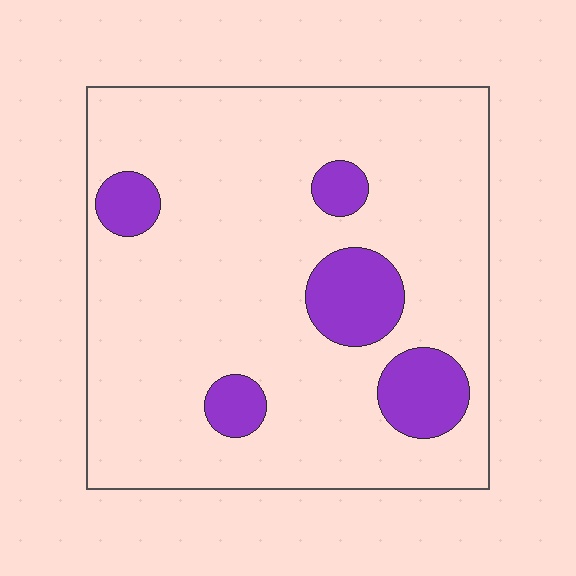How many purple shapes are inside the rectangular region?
5.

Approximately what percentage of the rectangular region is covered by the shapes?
Approximately 15%.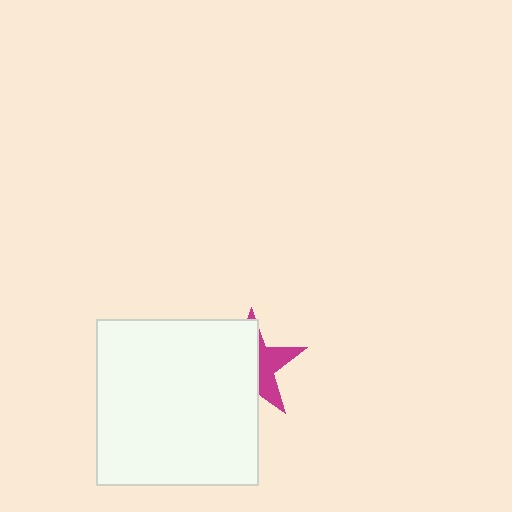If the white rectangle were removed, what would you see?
You would see the complete magenta star.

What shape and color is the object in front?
The object in front is a white rectangle.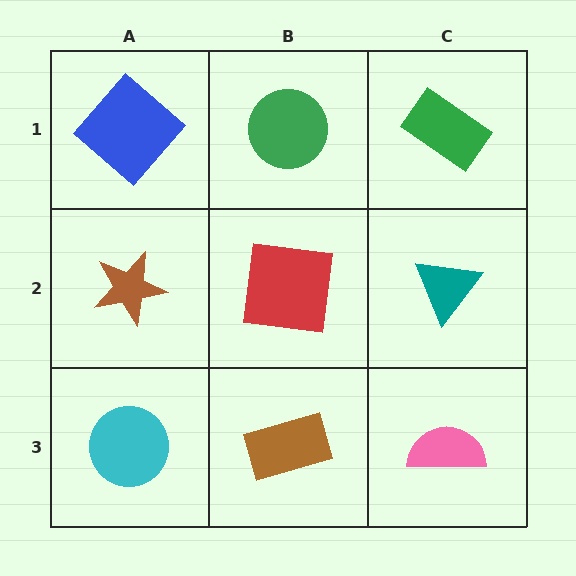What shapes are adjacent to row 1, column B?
A red square (row 2, column B), a blue diamond (row 1, column A), a green rectangle (row 1, column C).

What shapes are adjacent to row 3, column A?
A brown star (row 2, column A), a brown rectangle (row 3, column B).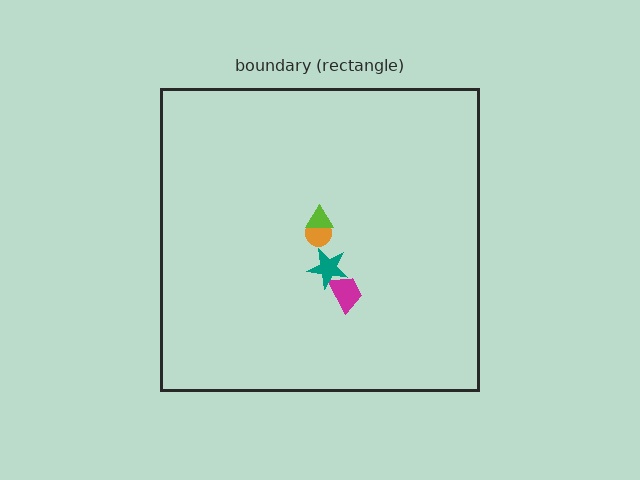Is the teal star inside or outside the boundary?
Inside.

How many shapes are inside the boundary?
4 inside, 0 outside.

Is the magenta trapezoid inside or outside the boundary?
Inside.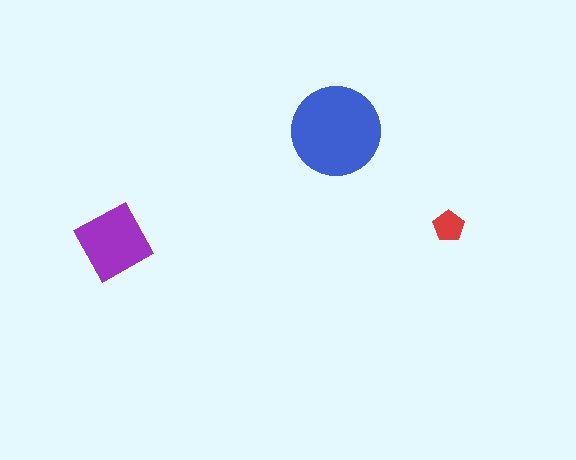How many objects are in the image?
There are 3 objects in the image.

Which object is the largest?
The blue circle.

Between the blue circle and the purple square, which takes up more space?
The blue circle.